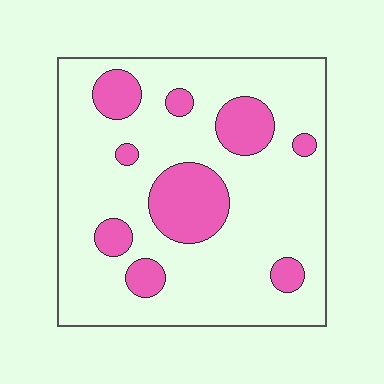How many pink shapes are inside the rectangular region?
9.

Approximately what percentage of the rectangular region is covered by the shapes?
Approximately 20%.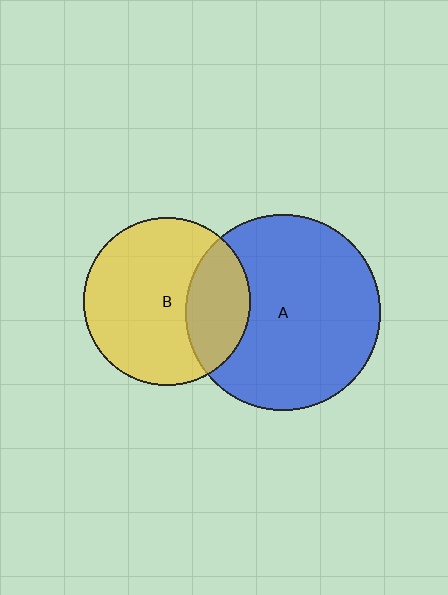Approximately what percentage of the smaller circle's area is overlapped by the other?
Approximately 30%.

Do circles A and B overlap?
Yes.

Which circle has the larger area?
Circle A (blue).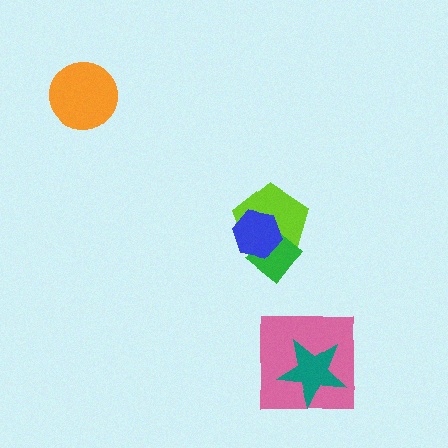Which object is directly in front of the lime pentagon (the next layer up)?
The green diamond is directly in front of the lime pentagon.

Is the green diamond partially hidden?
Yes, it is partially covered by another shape.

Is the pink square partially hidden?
Yes, it is partially covered by another shape.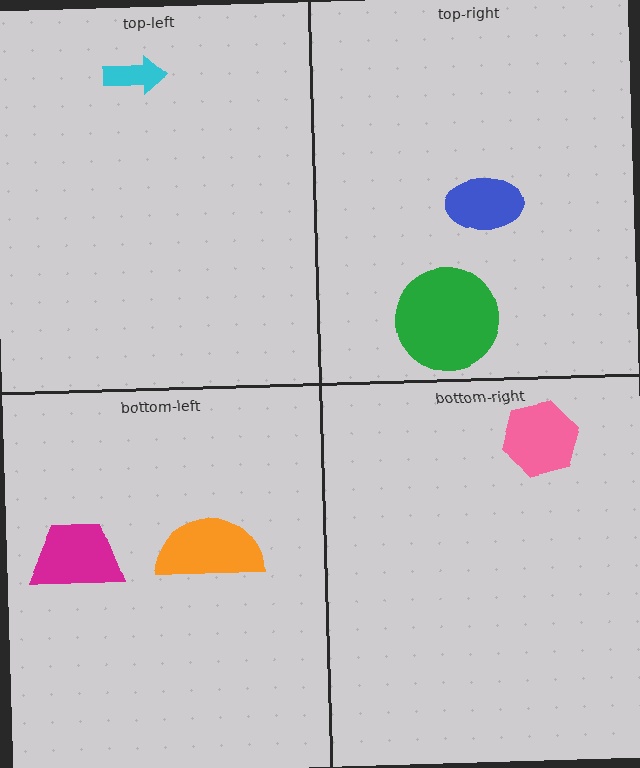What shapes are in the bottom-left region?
The orange semicircle, the magenta trapezoid.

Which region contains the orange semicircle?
The bottom-left region.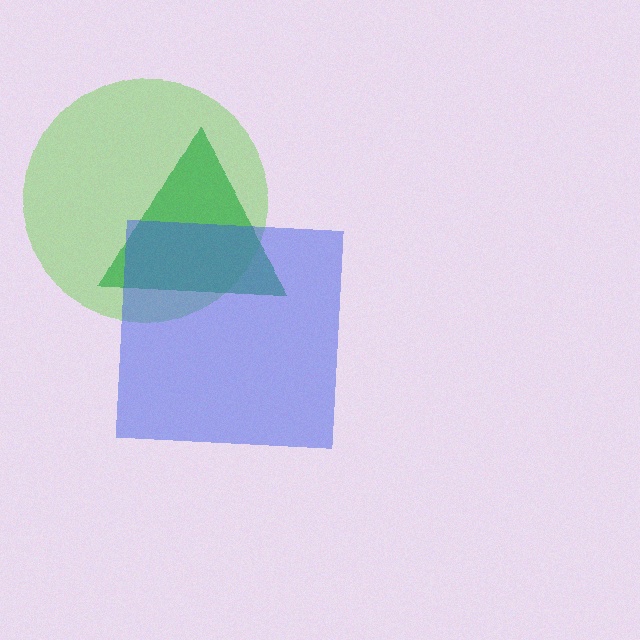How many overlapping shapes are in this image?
There are 3 overlapping shapes in the image.